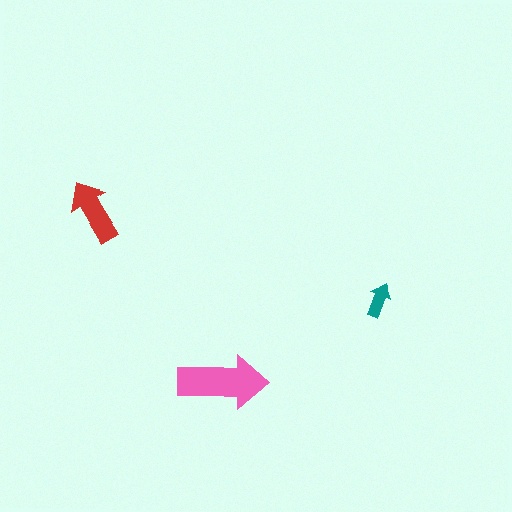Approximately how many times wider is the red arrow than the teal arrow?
About 2 times wider.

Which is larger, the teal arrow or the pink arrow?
The pink one.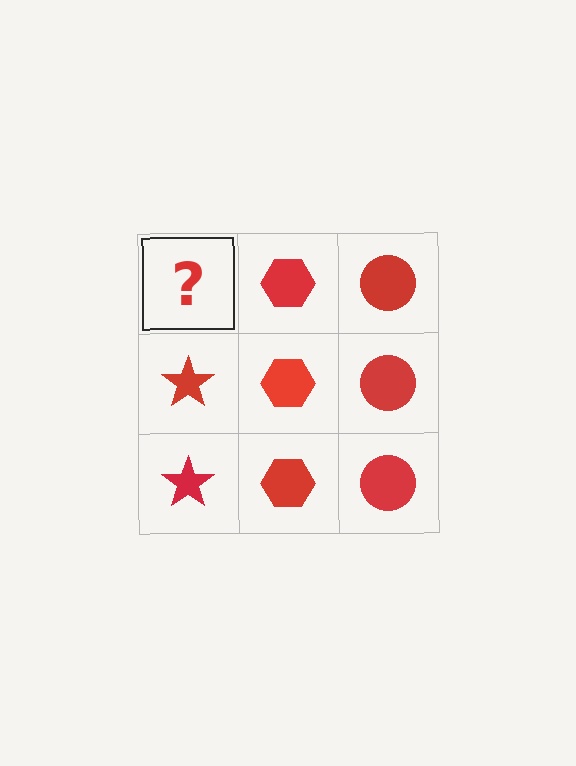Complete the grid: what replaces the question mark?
The question mark should be replaced with a red star.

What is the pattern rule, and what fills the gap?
The rule is that each column has a consistent shape. The gap should be filled with a red star.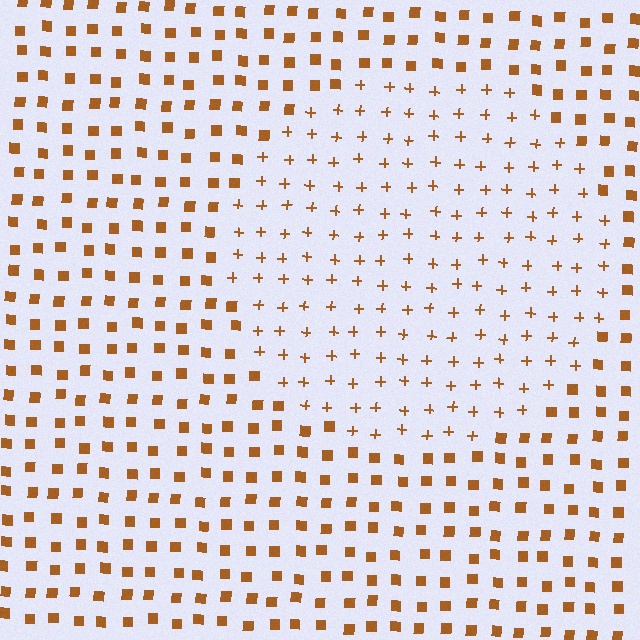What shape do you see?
I see a circle.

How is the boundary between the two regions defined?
The boundary is defined by a change in element shape: plus signs inside vs. squares outside. All elements share the same color and spacing.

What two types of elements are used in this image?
The image uses plus signs inside the circle region and squares outside it.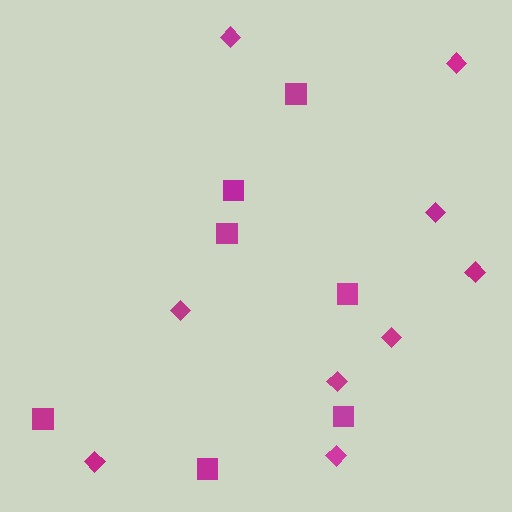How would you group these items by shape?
There are 2 groups: one group of squares (7) and one group of diamonds (9).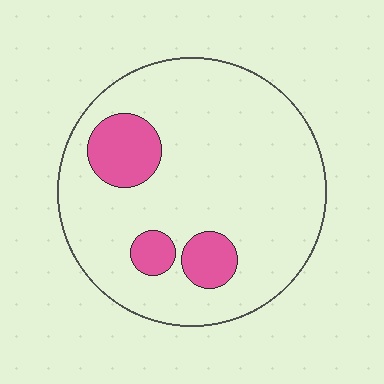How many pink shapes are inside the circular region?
3.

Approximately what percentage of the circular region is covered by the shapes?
Approximately 15%.